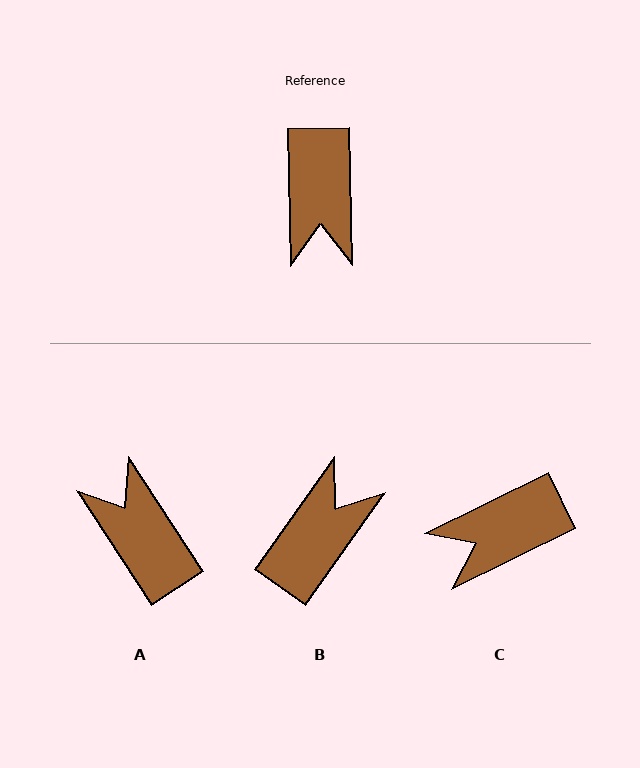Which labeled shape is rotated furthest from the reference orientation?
A, about 148 degrees away.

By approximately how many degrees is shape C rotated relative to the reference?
Approximately 65 degrees clockwise.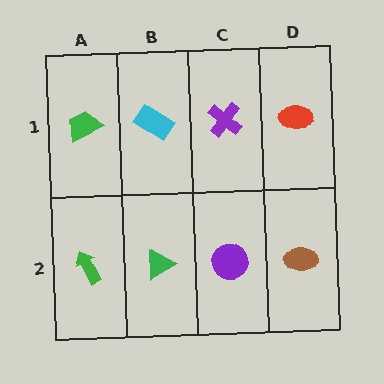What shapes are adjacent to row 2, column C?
A purple cross (row 1, column C), a green triangle (row 2, column B), a brown ellipse (row 2, column D).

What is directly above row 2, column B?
A cyan rectangle.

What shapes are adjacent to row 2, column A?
A green trapezoid (row 1, column A), a green triangle (row 2, column B).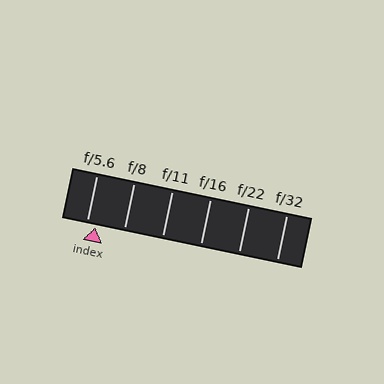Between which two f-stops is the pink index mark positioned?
The index mark is between f/5.6 and f/8.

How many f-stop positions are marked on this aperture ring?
There are 6 f-stop positions marked.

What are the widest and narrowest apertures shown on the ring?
The widest aperture shown is f/5.6 and the narrowest is f/32.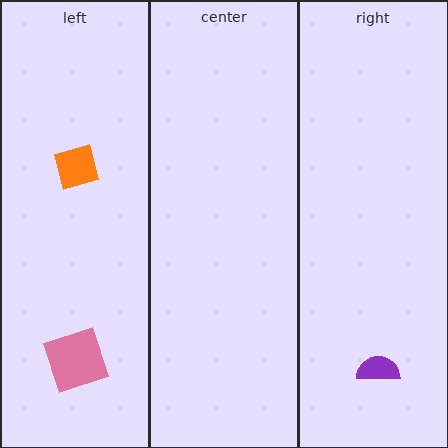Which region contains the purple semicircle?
The right region.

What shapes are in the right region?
The purple semicircle.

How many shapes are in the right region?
1.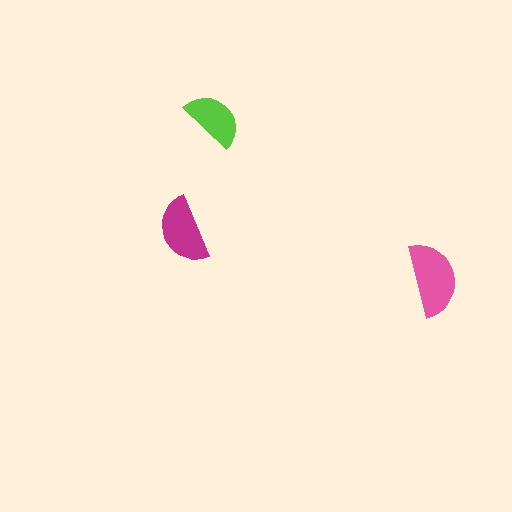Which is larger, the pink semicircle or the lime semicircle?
The pink one.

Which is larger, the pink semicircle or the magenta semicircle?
The pink one.